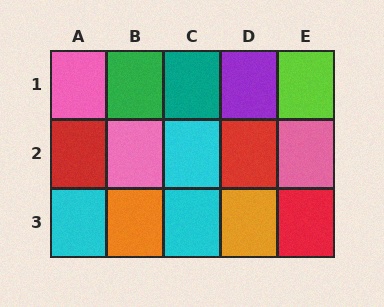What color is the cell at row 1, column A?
Pink.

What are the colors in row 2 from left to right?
Red, pink, cyan, red, pink.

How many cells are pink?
3 cells are pink.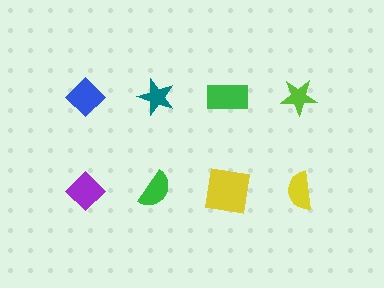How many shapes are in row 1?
4 shapes.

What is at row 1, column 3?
A green rectangle.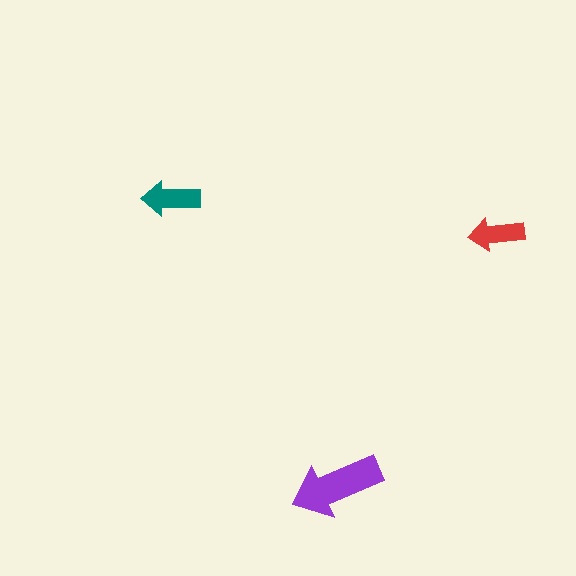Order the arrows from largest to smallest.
the purple one, the teal one, the red one.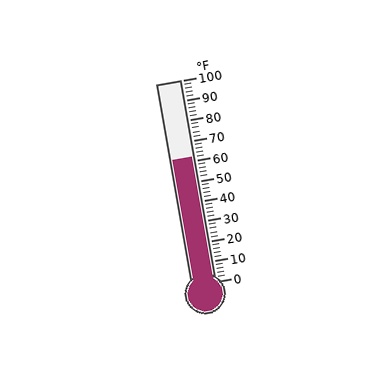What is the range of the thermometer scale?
The thermometer scale ranges from 0°F to 100°F.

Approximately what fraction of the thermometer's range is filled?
The thermometer is filled to approximately 60% of its range.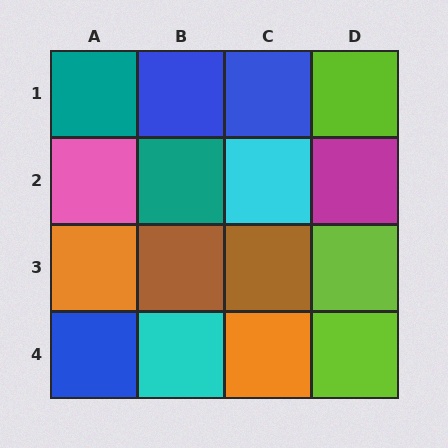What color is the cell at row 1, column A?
Teal.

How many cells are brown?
2 cells are brown.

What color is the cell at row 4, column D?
Lime.